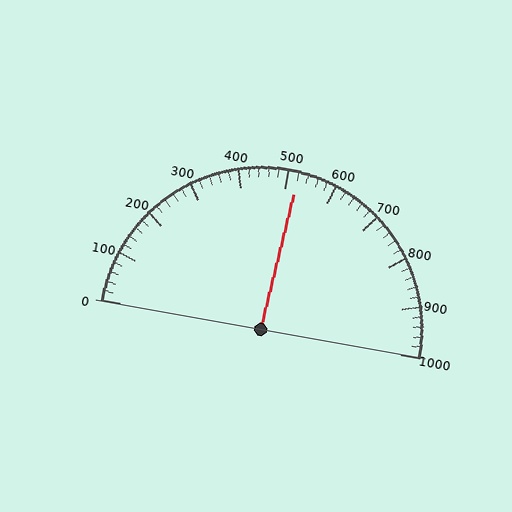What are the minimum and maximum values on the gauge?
The gauge ranges from 0 to 1000.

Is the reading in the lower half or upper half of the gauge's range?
The reading is in the upper half of the range (0 to 1000).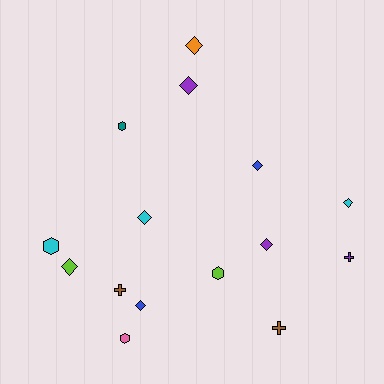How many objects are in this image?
There are 15 objects.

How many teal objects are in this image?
There is 1 teal object.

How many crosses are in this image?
There are 3 crosses.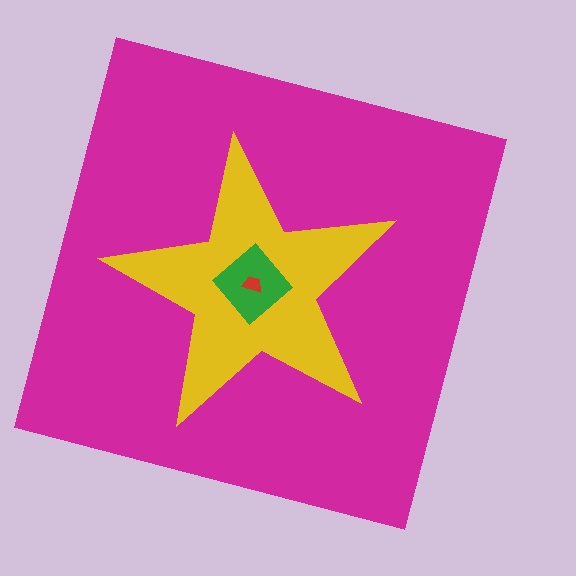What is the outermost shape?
The magenta square.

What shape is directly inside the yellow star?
The green diamond.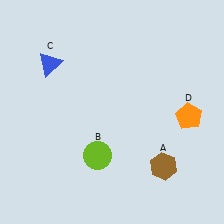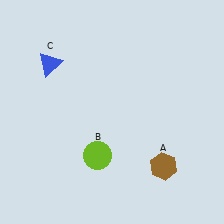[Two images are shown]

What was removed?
The orange pentagon (D) was removed in Image 2.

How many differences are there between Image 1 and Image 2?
There is 1 difference between the two images.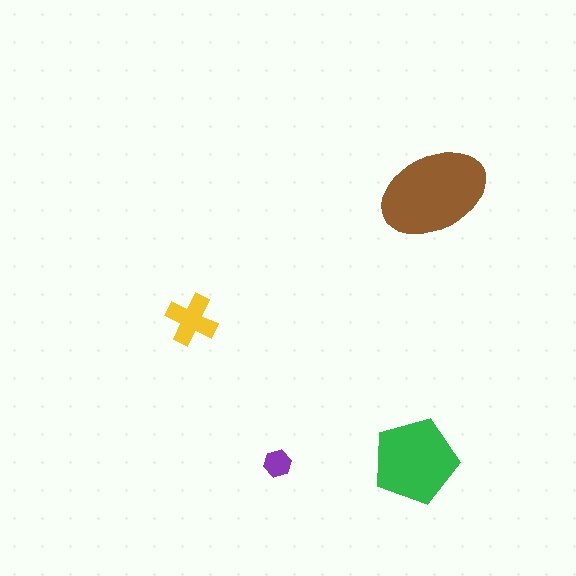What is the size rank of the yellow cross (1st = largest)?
3rd.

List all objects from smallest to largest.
The purple hexagon, the yellow cross, the green pentagon, the brown ellipse.